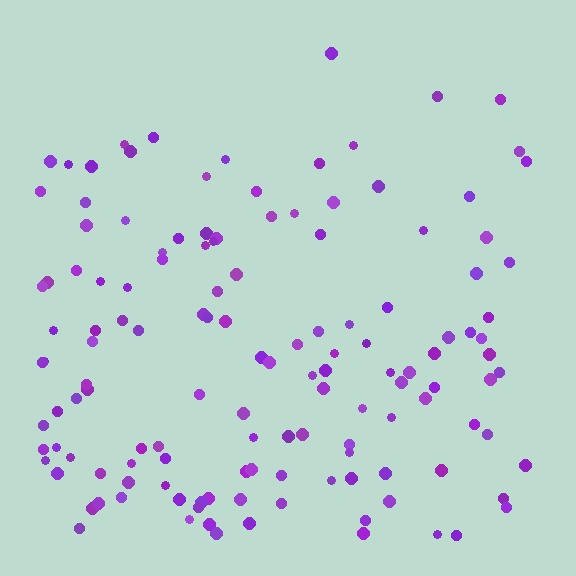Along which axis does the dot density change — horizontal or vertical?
Vertical.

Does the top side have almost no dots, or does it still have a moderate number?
Still a moderate number, just noticeably fewer than the bottom.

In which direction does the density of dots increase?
From top to bottom, with the bottom side densest.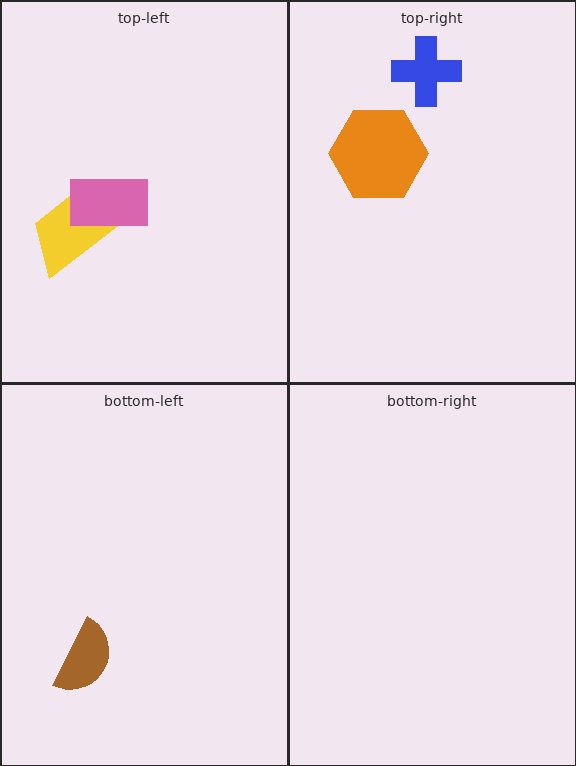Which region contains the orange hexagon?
The top-right region.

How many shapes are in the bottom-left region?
1.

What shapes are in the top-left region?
The yellow trapezoid, the pink rectangle.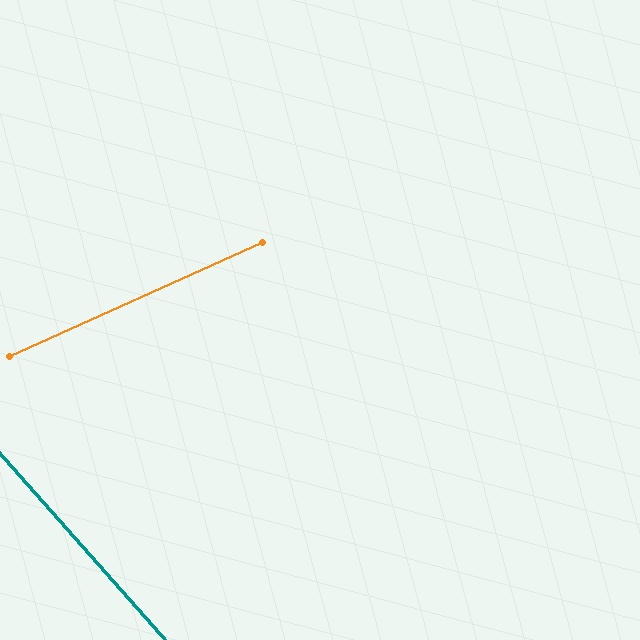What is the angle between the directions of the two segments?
Approximately 73 degrees.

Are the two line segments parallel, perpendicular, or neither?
Neither parallel nor perpendicular — they differ by about 73°.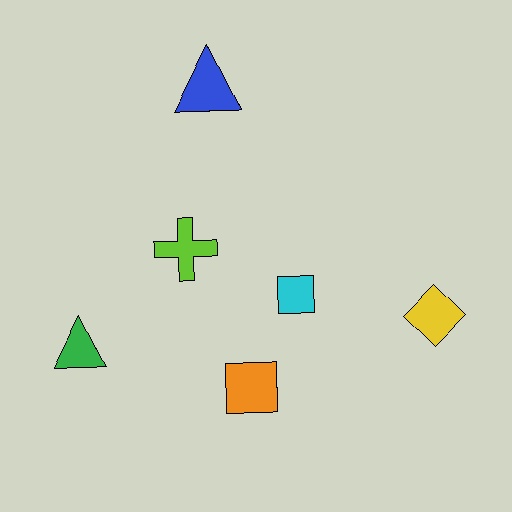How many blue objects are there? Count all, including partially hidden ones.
There is 1 blue object.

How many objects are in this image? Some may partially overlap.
There are 6 objects.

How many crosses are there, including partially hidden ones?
There is 1 cross.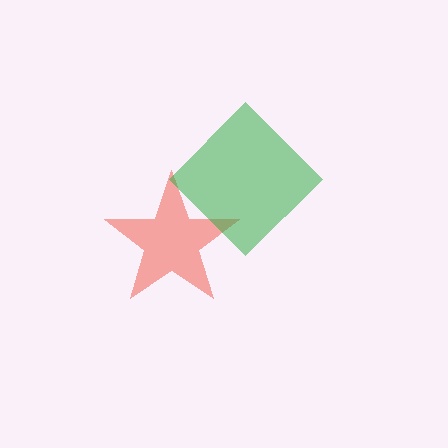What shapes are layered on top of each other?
The layered shapes are: a red star, a green diamond.